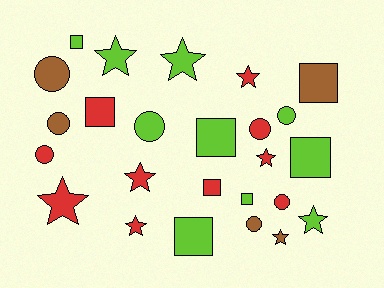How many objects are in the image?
There are 25 objects.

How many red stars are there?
There are 5 red stars.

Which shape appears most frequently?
Star, with 9 objects.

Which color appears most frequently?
Red, with 10 objects.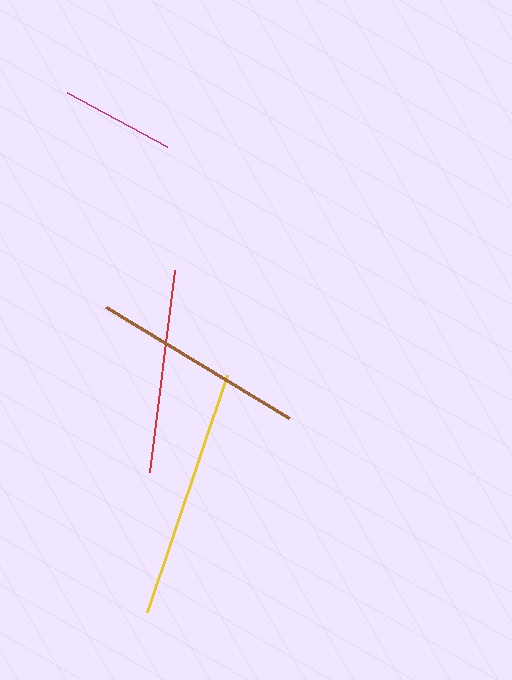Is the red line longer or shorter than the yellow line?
The yellow line is longer than the red line.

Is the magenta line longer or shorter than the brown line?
The brown line is longer than the magenta line.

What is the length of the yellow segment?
The yellow segment is approximately 250 pixels long.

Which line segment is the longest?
The yellow line is the longest at approximately 250 pixels.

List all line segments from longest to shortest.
From longest to shortest: yellow, brown, red, magenta.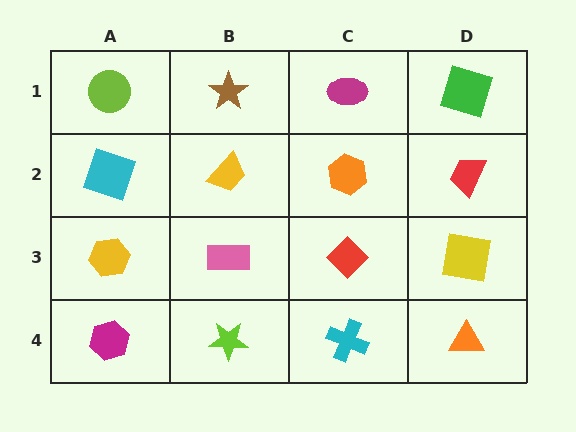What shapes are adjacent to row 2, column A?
A lime circle (row 1, column A), a yellow hexagon (row 3, column A), a yellow trapezoid (row 2, column B).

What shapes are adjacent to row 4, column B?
A pink rectangle (row 3, column B), a magenta hexagon (row 4, column A), a cyan cross (row 4, column C).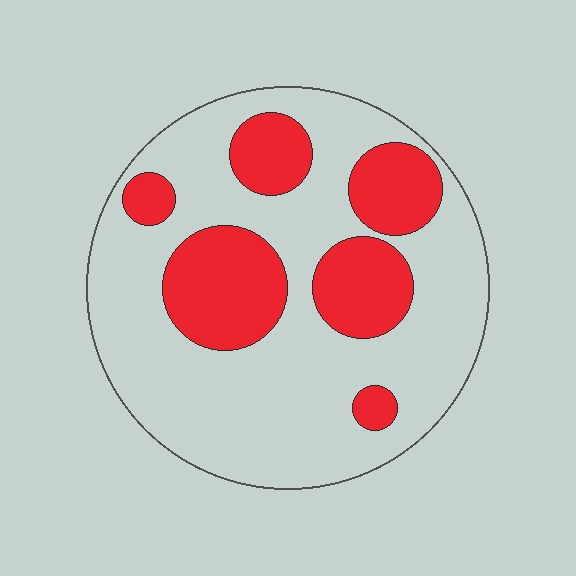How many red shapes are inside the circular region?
6.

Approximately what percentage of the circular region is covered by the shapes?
Approximately 30%.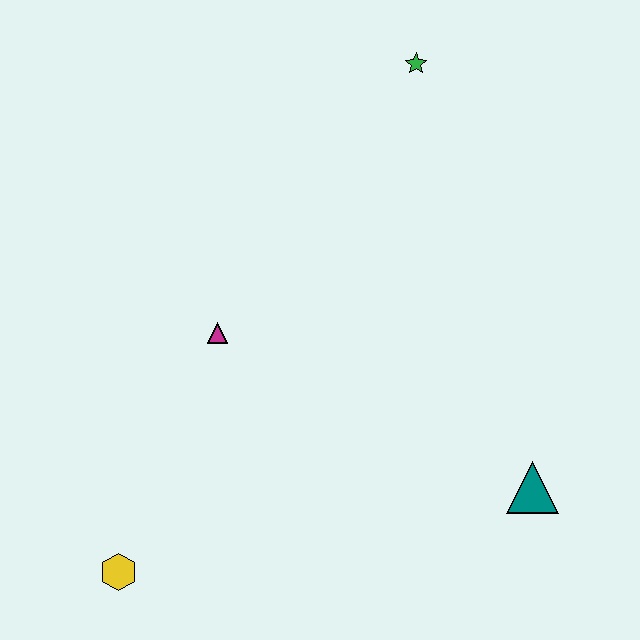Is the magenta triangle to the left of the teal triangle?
Yes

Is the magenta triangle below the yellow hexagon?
No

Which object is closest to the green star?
The magenta triangle is closest to the green star.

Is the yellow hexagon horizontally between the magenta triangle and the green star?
No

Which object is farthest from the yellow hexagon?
The green star is farthest from the yellow hexagon.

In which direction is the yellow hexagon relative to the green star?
The yellow hexagon is below the green star.